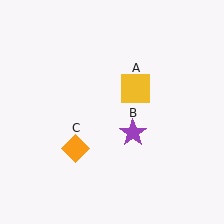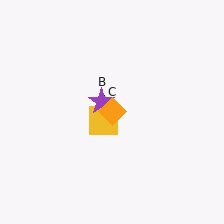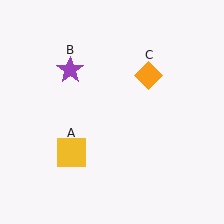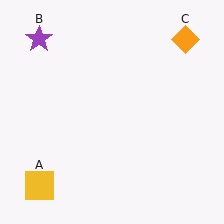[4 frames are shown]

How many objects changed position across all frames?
3 objects changed position: yellow square (object A), purple star (object B), orange diamond (object C).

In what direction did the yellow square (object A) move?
The yellow square (object A) moved down and to the left.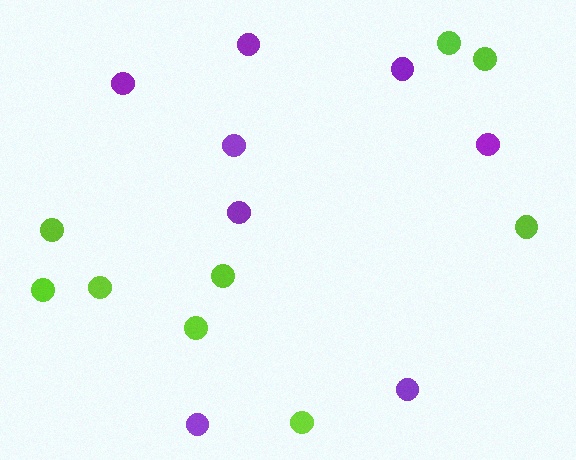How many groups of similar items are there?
There are 2 groups: one group of lime circles (9) and one group of purple circles (8).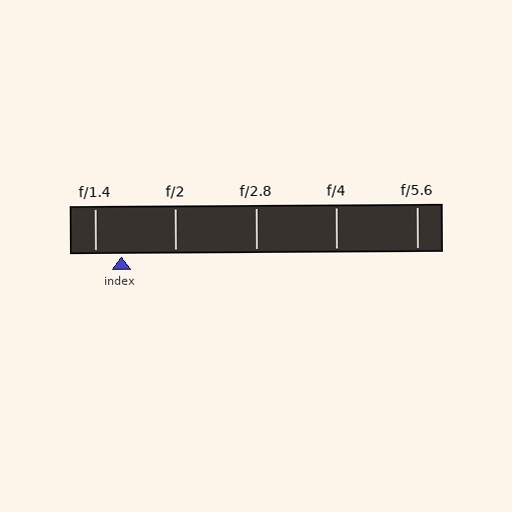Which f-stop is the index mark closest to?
The index mark is closest to f/1.4.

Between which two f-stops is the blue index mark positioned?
The index mark is between f/1.4 and f/2.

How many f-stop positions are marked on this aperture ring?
There are 5 f-stop positions marked.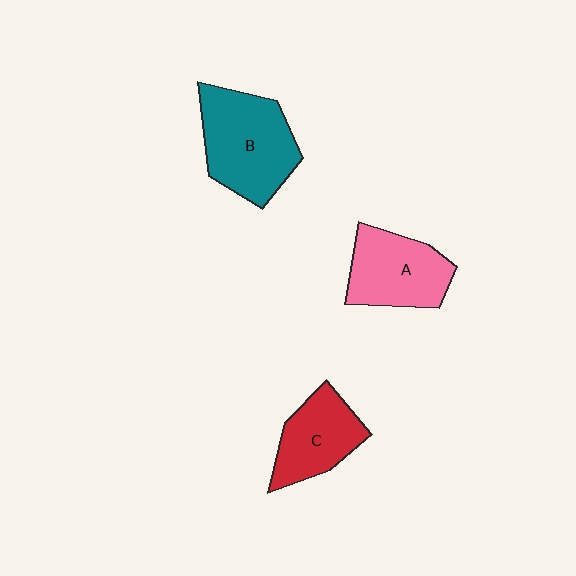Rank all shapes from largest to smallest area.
From largest to smallest: B (teal), A (pink), C (red).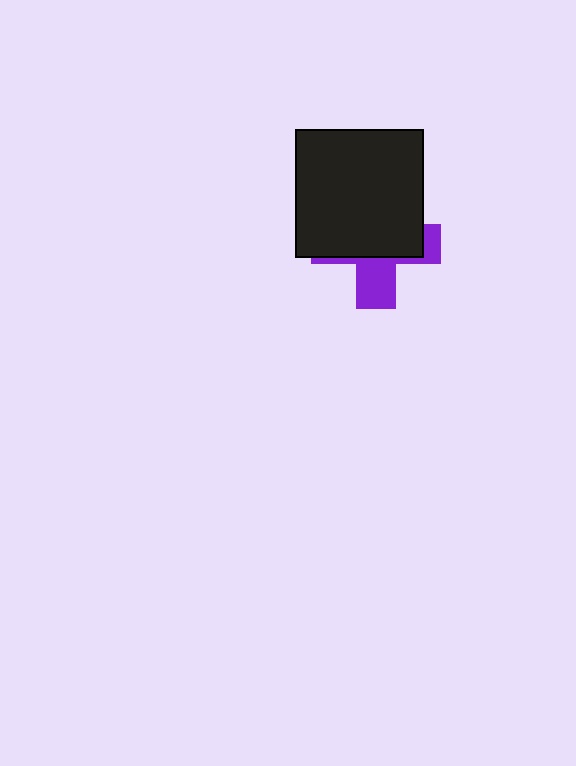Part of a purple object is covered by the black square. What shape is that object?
It is a cross.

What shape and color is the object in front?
The object in front is a black square.